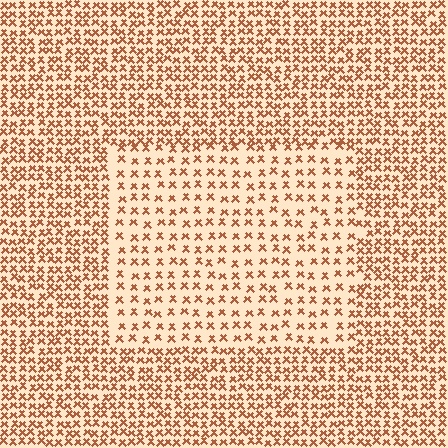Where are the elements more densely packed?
The elements are more densely packed outside the rectangle boundary.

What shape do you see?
I see a rectangle.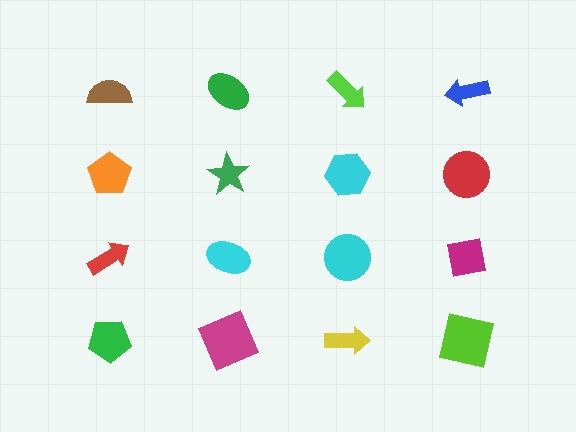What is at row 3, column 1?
A red arrow.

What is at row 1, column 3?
A lime arrow.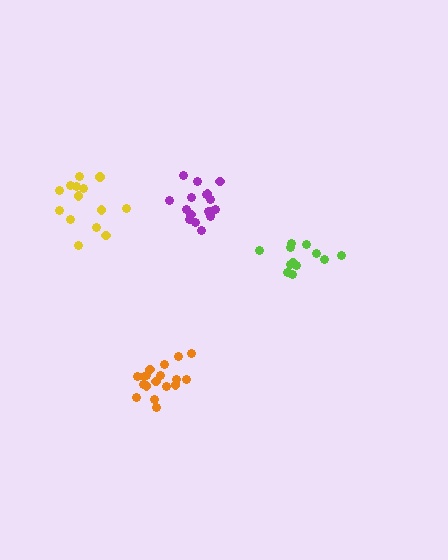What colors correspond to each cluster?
The clusters are colored: yellow, purple, orange, lime.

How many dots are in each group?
Group 1: 15 dots, Group 2: 17 dots, Group 3: 18 dots, Group 4: 12 dots (62 total).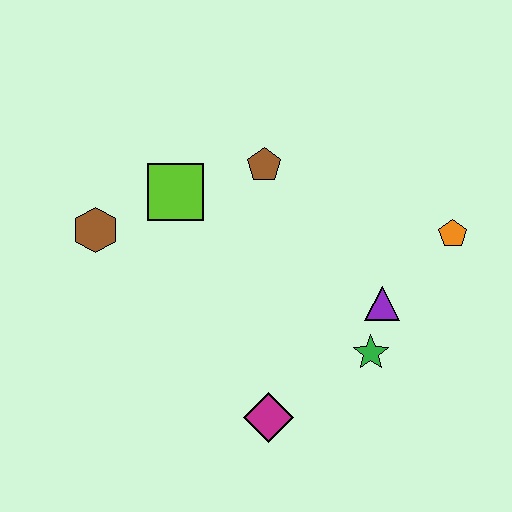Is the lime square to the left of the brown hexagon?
No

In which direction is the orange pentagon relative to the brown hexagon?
The orange pentagon is to the right of the brown hexagon.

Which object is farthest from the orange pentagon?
The brown hexagon is farthest from the orange pentagon.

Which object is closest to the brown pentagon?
The lime square is closest to the brown pentagon.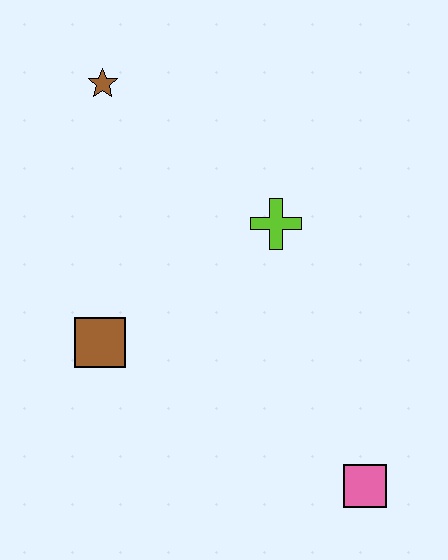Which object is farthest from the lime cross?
The pink square is farthest from the lime cross.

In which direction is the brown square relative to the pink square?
The brown square is to the left of the pink square.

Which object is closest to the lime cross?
The brown square is closest to the lime cross.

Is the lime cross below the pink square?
No